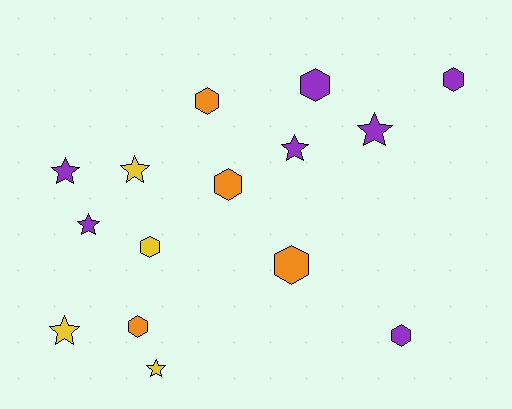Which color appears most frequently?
Purple, with 7 objects.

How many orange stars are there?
There are no orange stars.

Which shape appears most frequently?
Hexagon, with 8 objects.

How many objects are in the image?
There are 15 objects.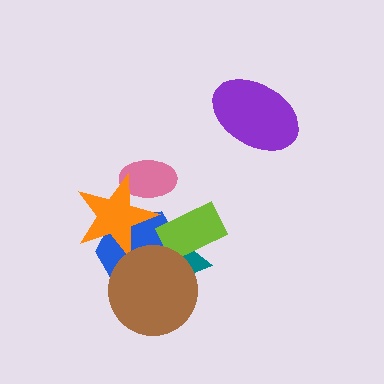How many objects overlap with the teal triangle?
3 objects overlap with the teal triangle.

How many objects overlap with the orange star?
2 objects overlap with the orange star.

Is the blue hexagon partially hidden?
Yes, it is partially covered by another shape.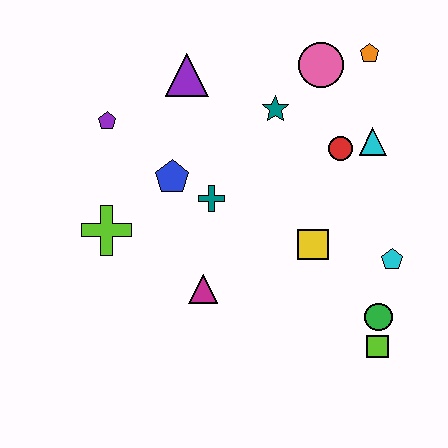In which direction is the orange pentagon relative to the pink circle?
The orange pentagon is to the right of the pink circle.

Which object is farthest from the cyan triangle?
The lime cross is farthest from the cyan triangle.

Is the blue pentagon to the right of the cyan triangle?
No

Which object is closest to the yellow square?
The cyan pentagon is closest to the yellow square.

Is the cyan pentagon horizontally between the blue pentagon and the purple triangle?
No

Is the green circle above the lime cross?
No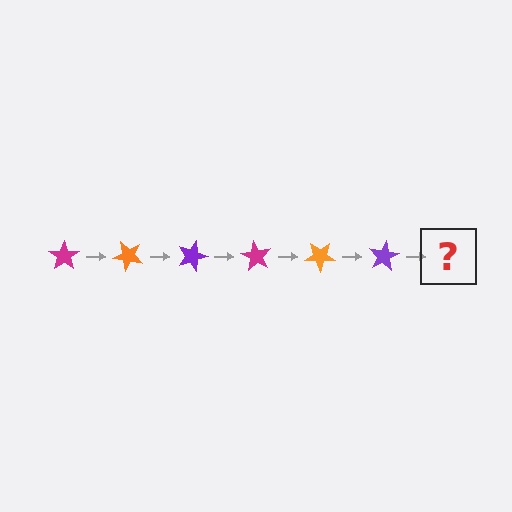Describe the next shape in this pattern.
It should be a magenta star, rotated 270 degrees from the start.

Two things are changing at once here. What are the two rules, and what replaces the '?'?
The two rules are that it rotates 45 degrees each step and the color cycles through magenta, orange, and purple. The '?' should be a magenta star, rotated 270 degrees from the start.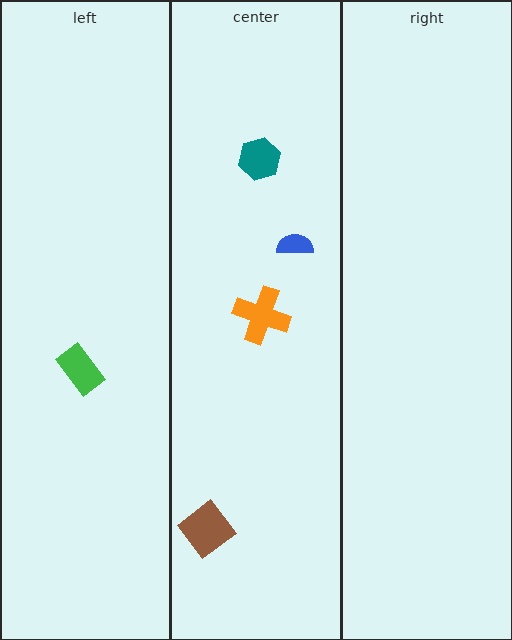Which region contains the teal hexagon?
The center region.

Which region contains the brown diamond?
The center region.